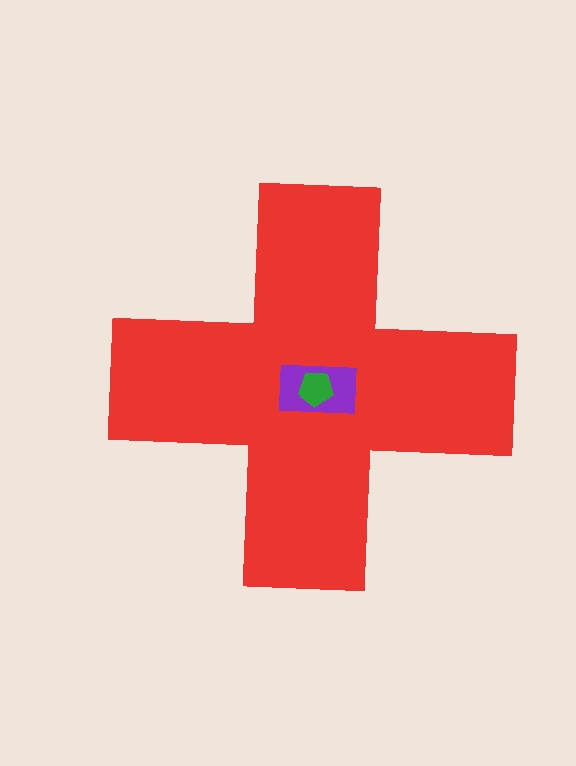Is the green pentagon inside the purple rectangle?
Yes.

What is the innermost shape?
The green pentagon.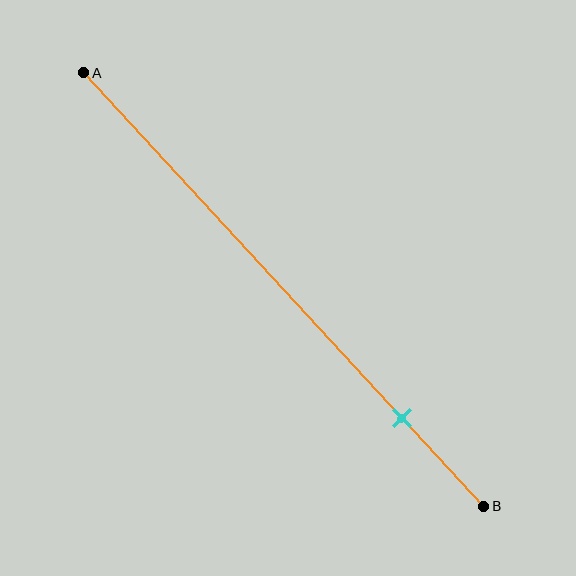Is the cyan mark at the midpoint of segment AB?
No, the mark is at about 80% from A, not at the 50% midpoint.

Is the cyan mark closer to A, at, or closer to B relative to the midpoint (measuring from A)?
The cyan mark is closer to point B than the midpoint of segment AB.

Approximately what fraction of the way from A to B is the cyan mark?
The cyan mark is approximately 80% of the way from A to B.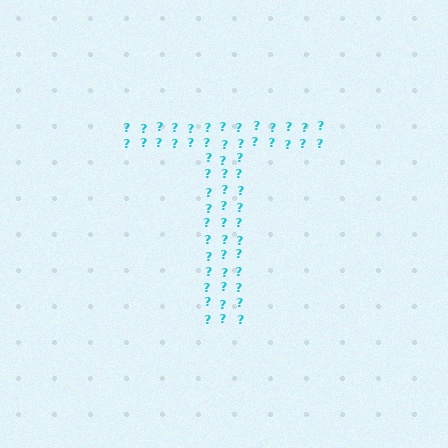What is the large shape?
The large shape is the letter T.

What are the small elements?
The small elements are question marks.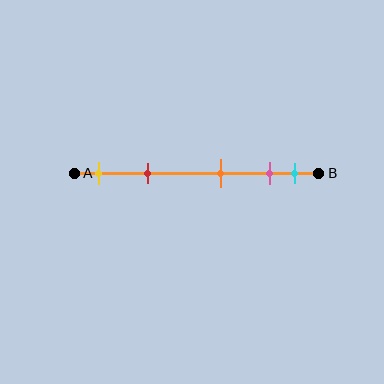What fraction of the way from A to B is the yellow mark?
The yellow mark is approximately 10% (0.1) of the way from A to B.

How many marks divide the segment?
There are 5 marks dividing the segment.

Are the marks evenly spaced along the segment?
No, the marks are not evenly spaced.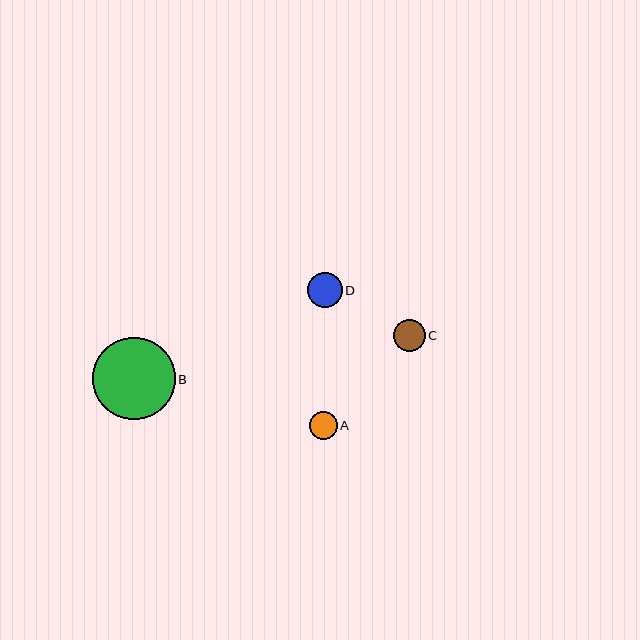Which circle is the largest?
Circle B is the largest with a size of approximately 82 pixels.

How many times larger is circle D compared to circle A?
Circle D is approximately 1.2 times the size of circle A.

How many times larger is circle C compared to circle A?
Circle C is approximately 1.1 times the size of circle A.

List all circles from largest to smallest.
From largest to smallest: B, D, C, A.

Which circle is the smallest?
Circle A is the smallest with a size of approximately 28 pixels.